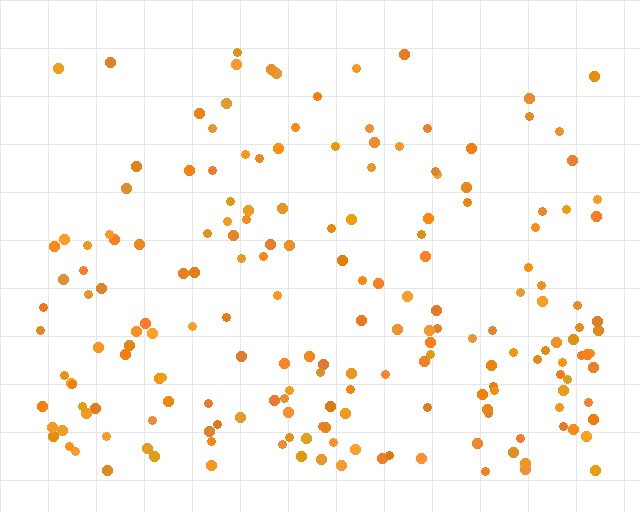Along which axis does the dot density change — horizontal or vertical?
Vertical.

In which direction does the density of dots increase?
From top to bottom, with the bottom side densest.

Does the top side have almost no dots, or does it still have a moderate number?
Still a moderate number, just noticeably fewer than the bottom.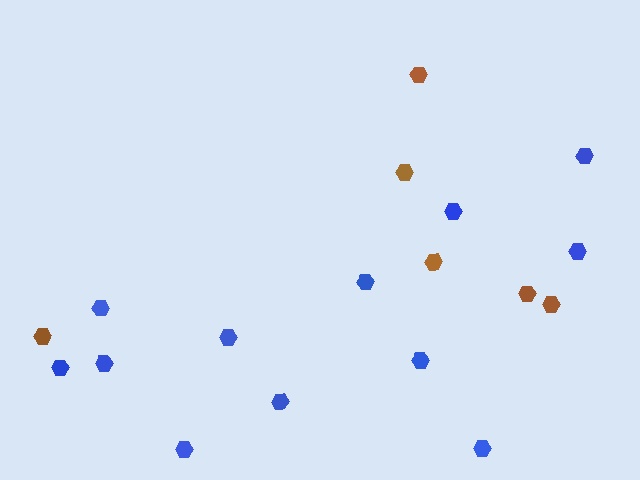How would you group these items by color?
There are 2 groups: one group of blue hexagons (12) and one group of brown hexagons (6).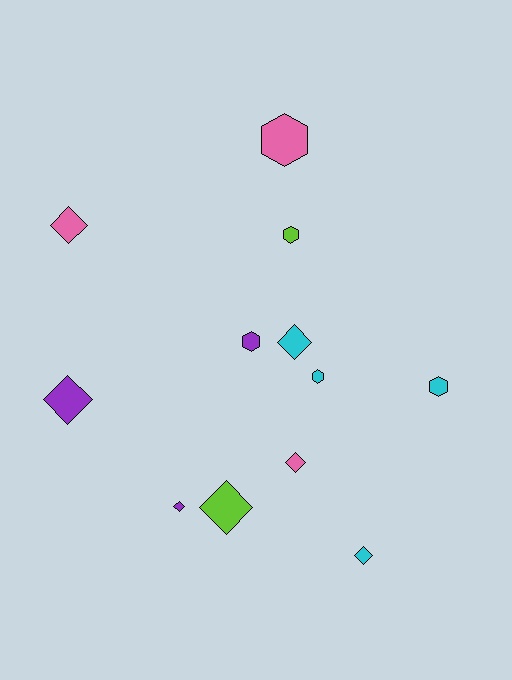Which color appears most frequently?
Cyan, with 4 objects.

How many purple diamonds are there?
There are 2 purple diamonds.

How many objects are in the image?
There are 12 objects.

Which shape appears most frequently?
Diamond, with 7 objects.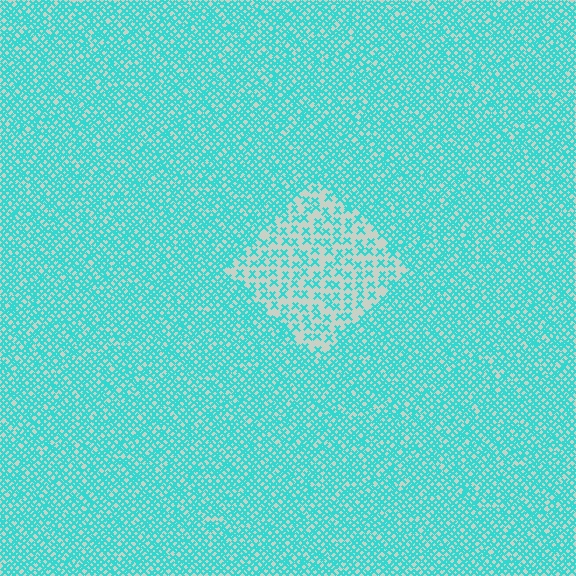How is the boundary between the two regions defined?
The boundary is defined by a change in element density (approximately 2.3x ratio). All elements are the same color, size, and shape.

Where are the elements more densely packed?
The elements are more densely packed outside the diamond boundary.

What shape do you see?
I see a diamond.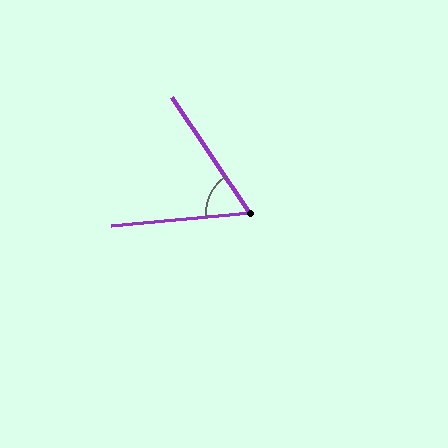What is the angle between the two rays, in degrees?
Approximately 62 degrees.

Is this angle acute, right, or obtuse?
It is acute.